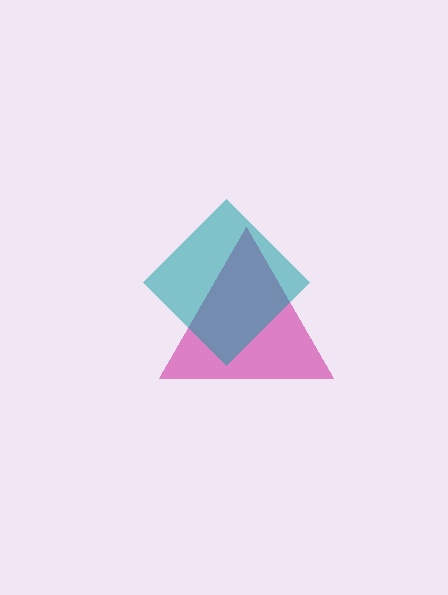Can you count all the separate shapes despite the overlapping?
Yes, there are 2 separate shapes.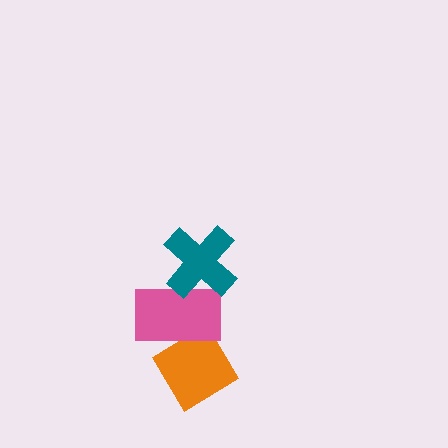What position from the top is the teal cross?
The teal cross is 1st from the top.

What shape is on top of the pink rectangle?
The teal cross is on top of the pink rectangle.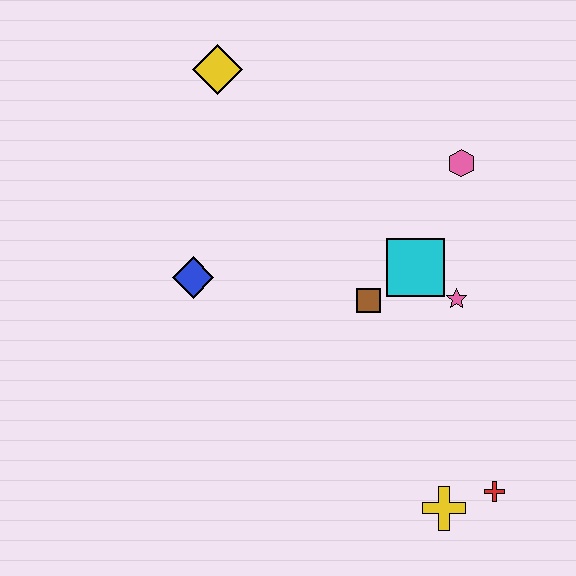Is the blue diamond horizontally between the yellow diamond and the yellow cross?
No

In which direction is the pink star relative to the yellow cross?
The pink star is above the yellow cross.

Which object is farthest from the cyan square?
The yellow diamond is farthest from the cyan square.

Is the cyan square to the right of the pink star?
No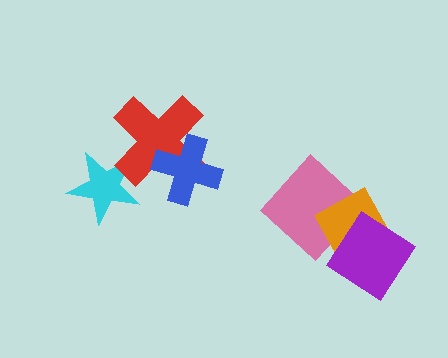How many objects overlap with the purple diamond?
1 object overlaps with the purple diamond.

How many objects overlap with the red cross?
2 objects overlap with the red cross.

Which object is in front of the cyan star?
The red cross is in front of the cyan star.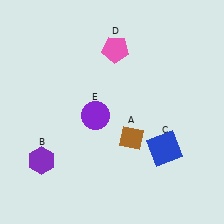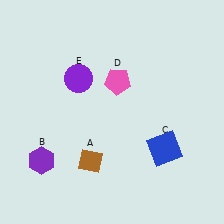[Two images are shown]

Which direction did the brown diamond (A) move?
The brown diamond (A) moved left.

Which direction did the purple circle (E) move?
The purple circle (E) moved up.